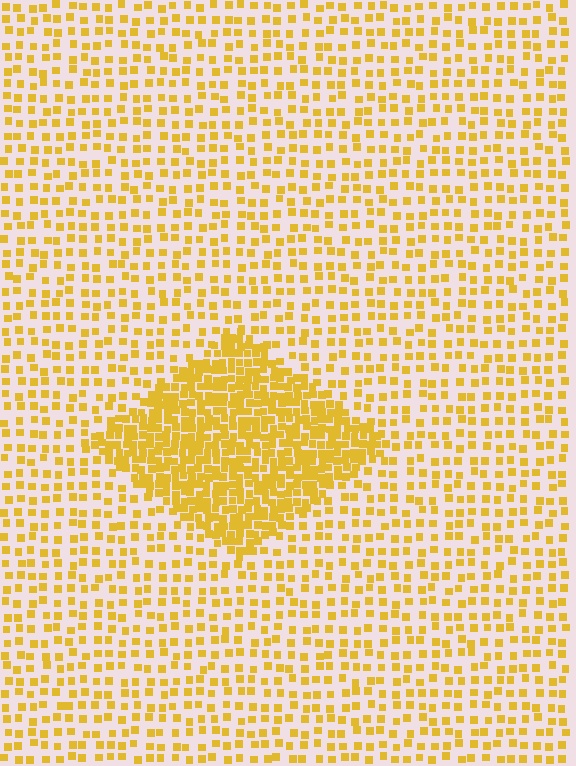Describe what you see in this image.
The image contains small yellow elements arranged at two different densities. A diamond-shaped region is visible where the elements are more densely packed than the surrounding area.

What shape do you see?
I see a diamond.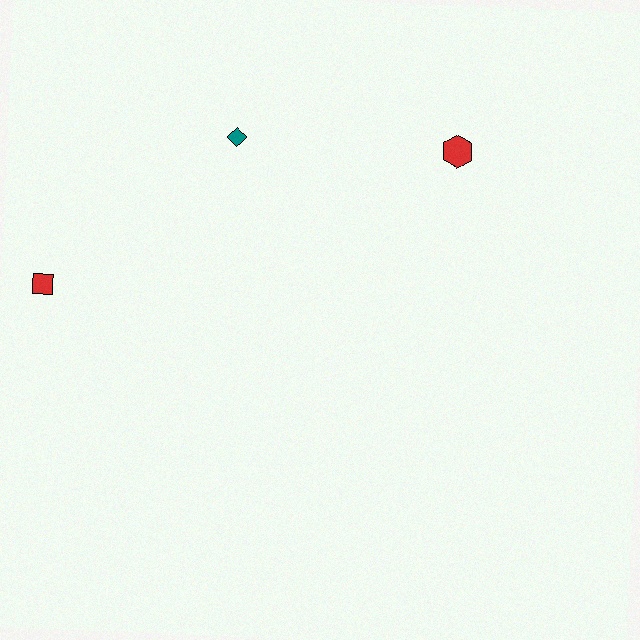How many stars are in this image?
There are no stars.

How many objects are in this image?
There are 3 objects.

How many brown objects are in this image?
There are no brown objects.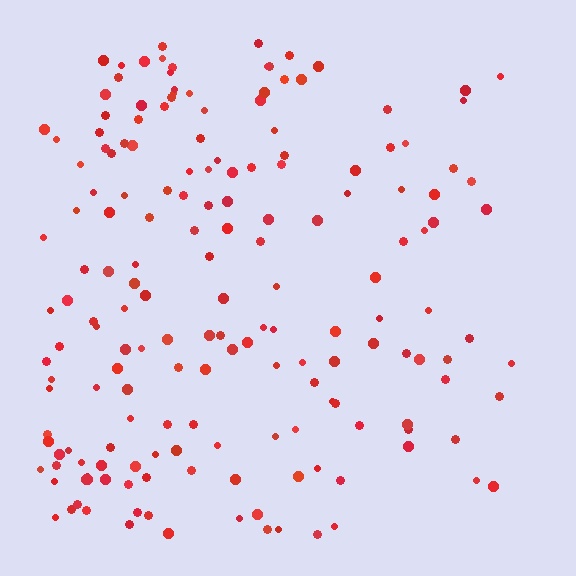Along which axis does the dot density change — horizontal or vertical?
Horizontal.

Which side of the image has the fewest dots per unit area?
The right.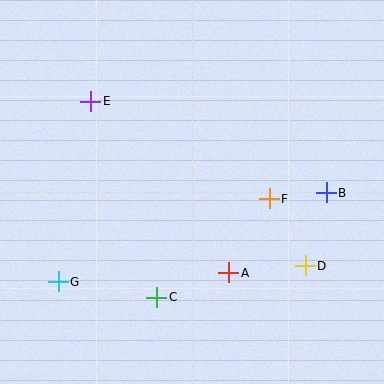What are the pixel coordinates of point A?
Point A is at (229, 273).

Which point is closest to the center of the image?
Point F at (269, 199) is closest to the center.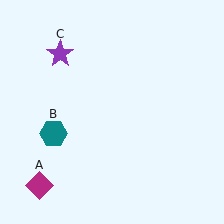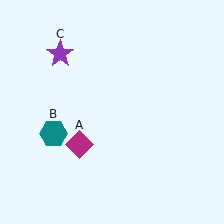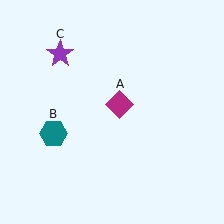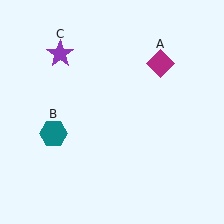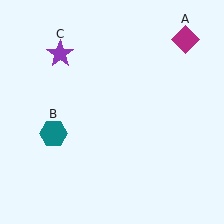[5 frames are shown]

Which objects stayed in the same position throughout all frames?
Teal hexagon (object B) and purple star (object C) remained stationary.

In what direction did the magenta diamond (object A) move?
The magenta diamond (object A) moved up and to the right.